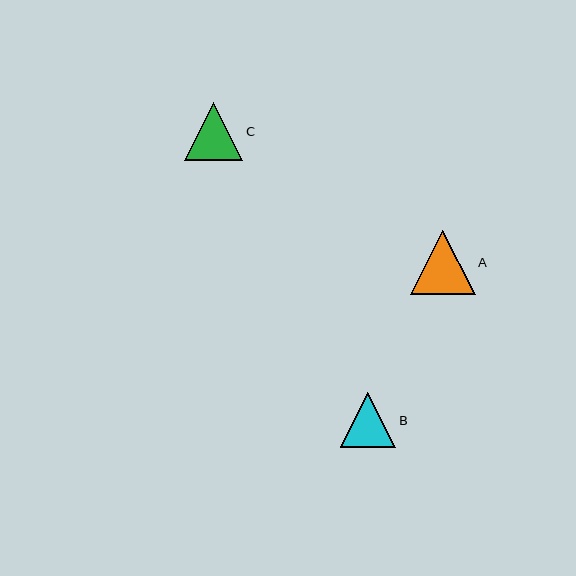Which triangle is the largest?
Triangle A is the largest with a size of approximately 64 pixels.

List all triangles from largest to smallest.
From largest to smallest: A, C, B.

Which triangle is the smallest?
Triangle B is the smallest with a size of approximately 55 pixels.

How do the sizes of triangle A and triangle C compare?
Triangle A and triangle C are approximately the same size.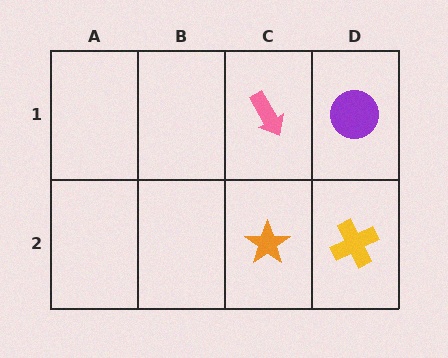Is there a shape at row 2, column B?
No, that cell is empty.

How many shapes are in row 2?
2 shapes.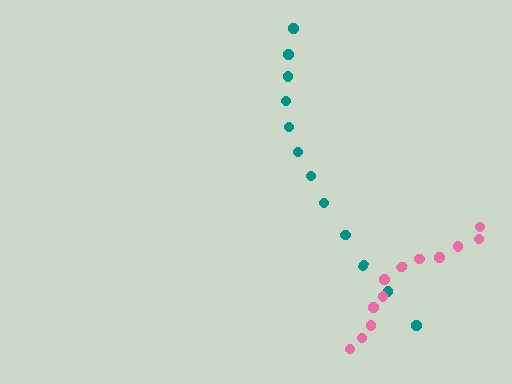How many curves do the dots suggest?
There are 2 distinct paths.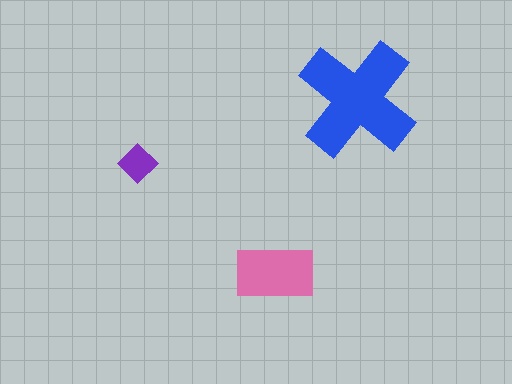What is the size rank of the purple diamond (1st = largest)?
3rd.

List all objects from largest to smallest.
The blue cross, the pink rectangle, the purple diamond.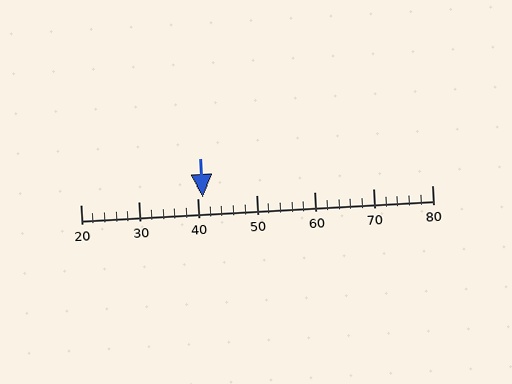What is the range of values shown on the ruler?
The ruler shows values from 20 to 80.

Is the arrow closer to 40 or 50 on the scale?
The arrow is closer to 40.